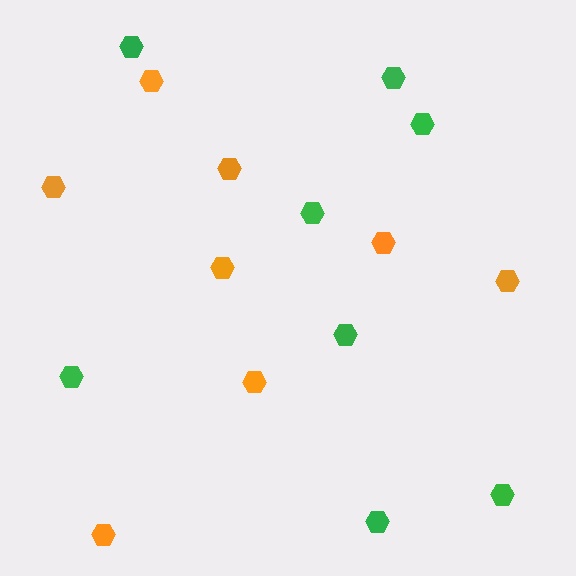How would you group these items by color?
There are 2 groups: one group of green hexagons (8) and one group of orange hexagons (8).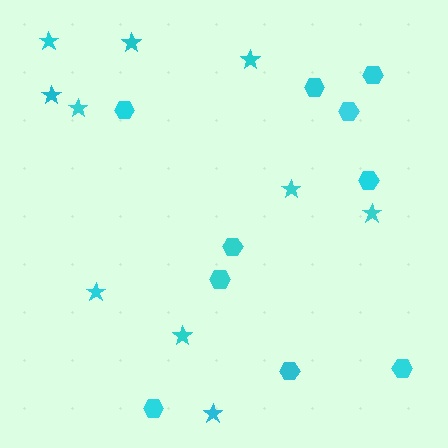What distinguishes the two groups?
There are 2 groups: one group of stars (10) and one group of hexagons (10).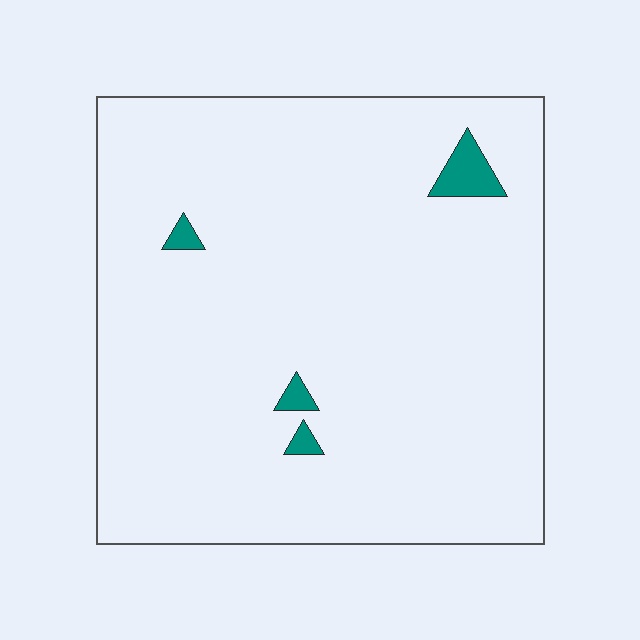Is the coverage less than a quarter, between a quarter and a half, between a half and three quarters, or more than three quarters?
Less than a quarter.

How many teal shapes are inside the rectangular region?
4.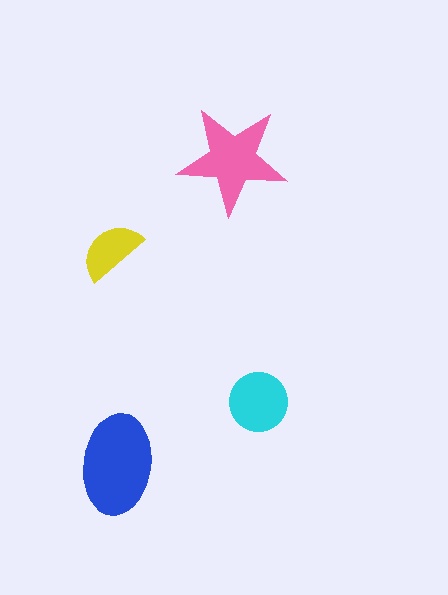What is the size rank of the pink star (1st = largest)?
2nd.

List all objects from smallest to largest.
The yellow semicircle, the cyan circle, the pink star, the blue ellipse.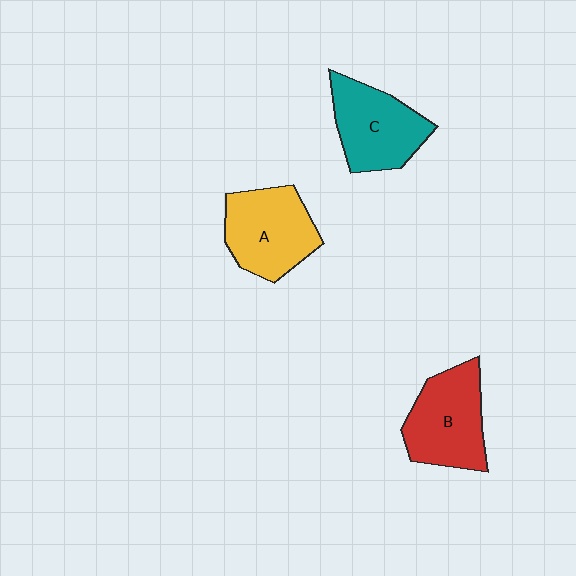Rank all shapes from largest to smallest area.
From largest to smallest: B (red), A (yellow), C (teal).